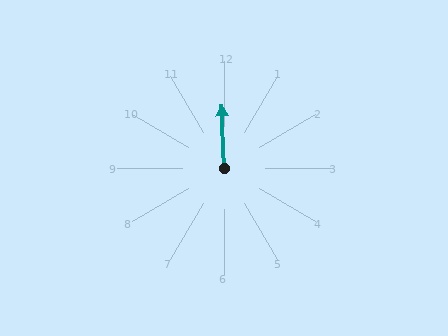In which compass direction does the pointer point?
North.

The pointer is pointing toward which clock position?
Roughly 12 o'clock.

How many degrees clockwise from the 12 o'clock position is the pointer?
Approximately 358 degrees.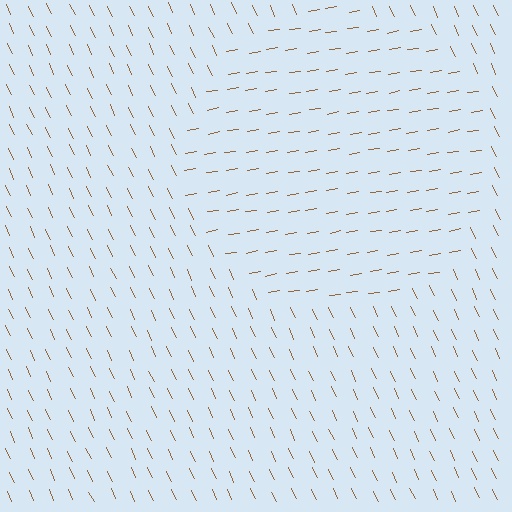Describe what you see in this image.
The image is filled with small brown line segments. A circle region in the image has lines oriented differently from the surrounding lines, creating a visible texture boundary.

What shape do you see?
I see a circle.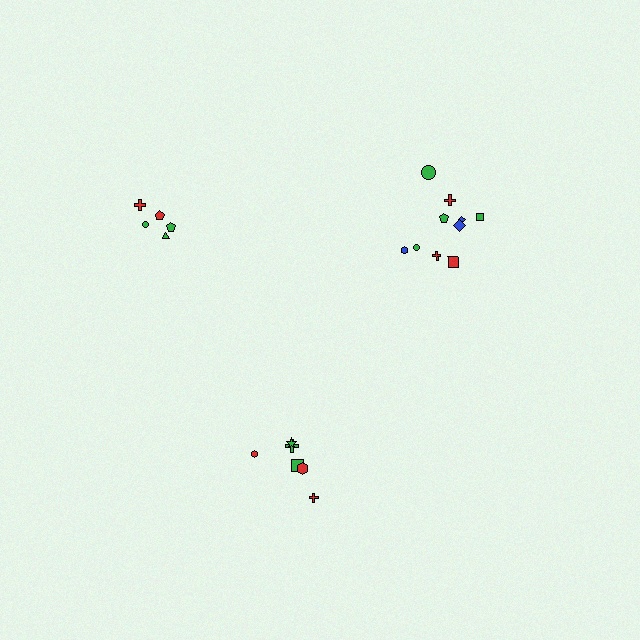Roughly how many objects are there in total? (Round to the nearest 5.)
Roughly 20 objects in total.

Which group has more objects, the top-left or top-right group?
The top-right group.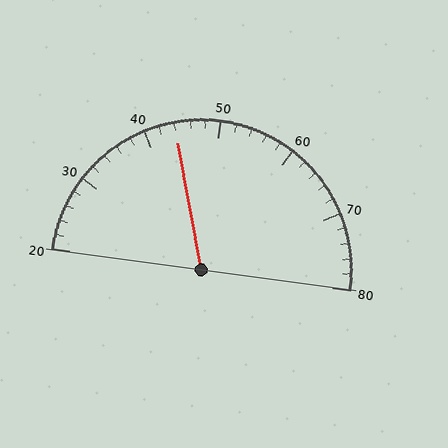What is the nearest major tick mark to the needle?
The nearest major tick mark is 40.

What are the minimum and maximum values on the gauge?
The gauge ranges from 20 to 80.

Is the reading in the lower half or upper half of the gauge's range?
The reading is in the lower half of the range (20 to 80).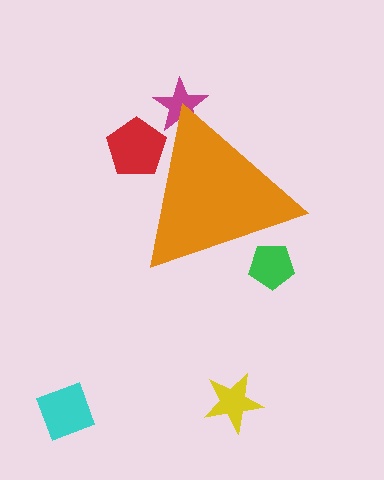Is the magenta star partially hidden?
Yes, the magenta star is partially hidden behind the orange triangle.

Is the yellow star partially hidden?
No, the yellow star is fully visible.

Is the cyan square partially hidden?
No, the cyan square is fully visible.